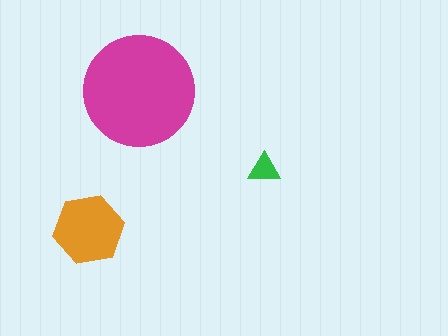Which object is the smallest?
The green triangle.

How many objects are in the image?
There are 3 objects in the image.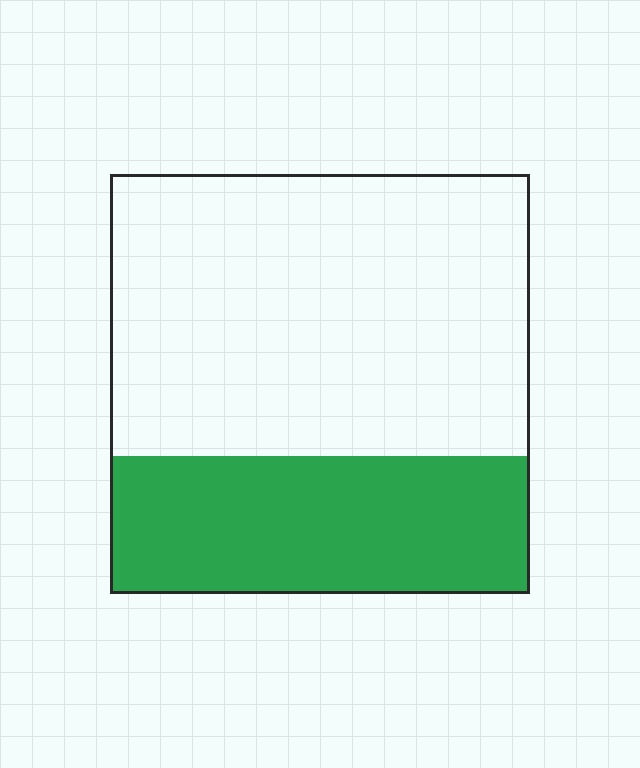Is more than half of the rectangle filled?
No.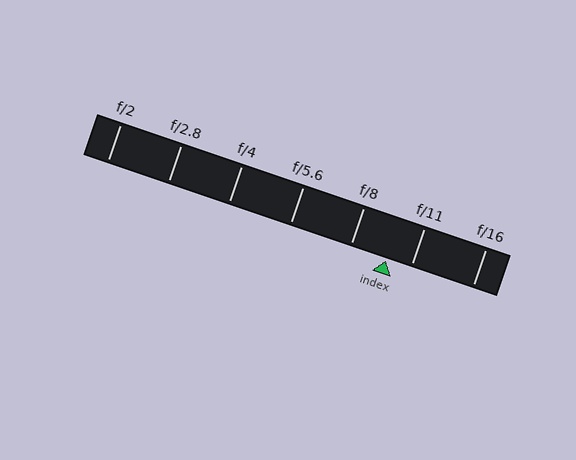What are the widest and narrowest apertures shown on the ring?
The widest aperture shown is f/2 and the narrowest is f/16.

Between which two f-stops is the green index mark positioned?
The index mark is between f/8 and f/11.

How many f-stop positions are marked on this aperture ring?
There are 7 f-stop positions marked.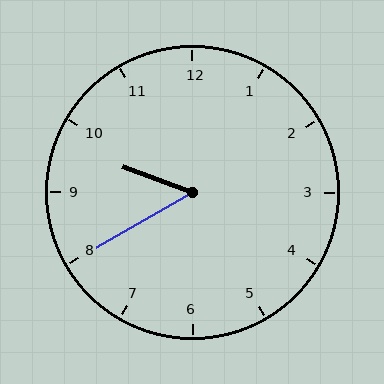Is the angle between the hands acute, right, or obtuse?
It is acute.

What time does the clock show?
9:40.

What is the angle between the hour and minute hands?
Approximately 50 degrees.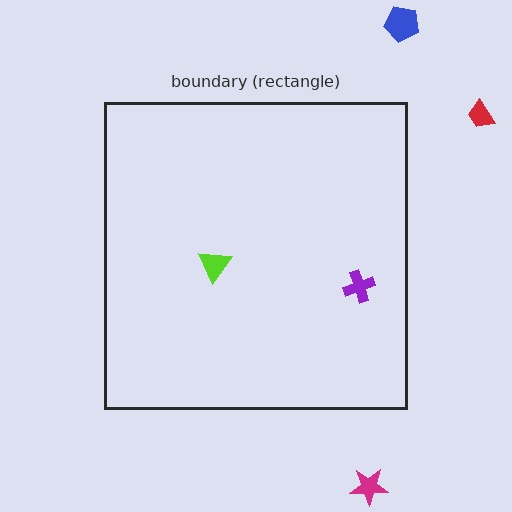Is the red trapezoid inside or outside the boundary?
Outside.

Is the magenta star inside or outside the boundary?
Outside.